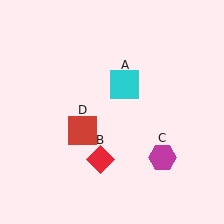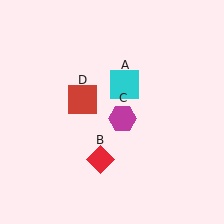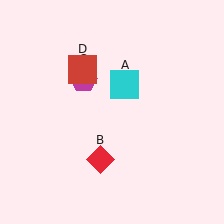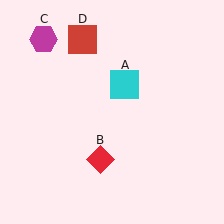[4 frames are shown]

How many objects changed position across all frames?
2 objects changed position: magenta hexagon (object C), red square (object D).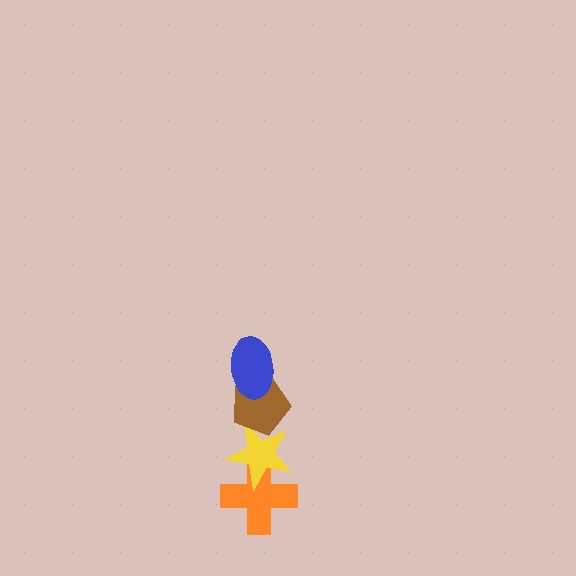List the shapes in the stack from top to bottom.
From top to bottom: the blue ellipse, the brown pentagon, the yellow star, the orange cross.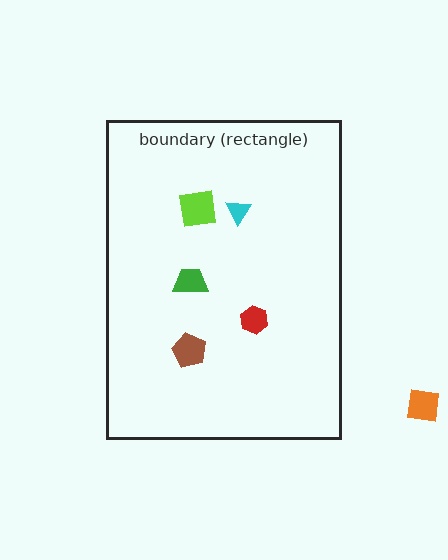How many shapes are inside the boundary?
5 inside, 1 outside.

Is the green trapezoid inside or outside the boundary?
Inside.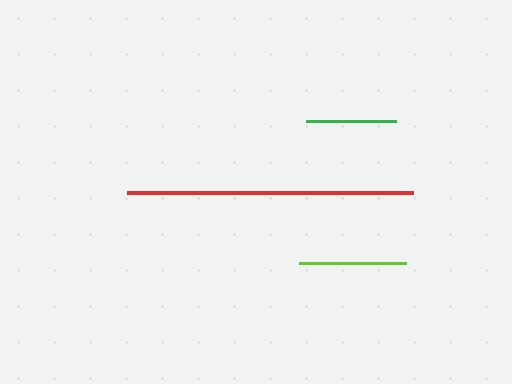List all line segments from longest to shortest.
From longest to shortest: red, lime, green.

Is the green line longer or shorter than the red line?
The red line is longer than the green line.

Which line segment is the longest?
The red line is the longest at approximately 286 pixels.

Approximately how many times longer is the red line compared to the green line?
The red line is approximately 3.2 times the length of the green line.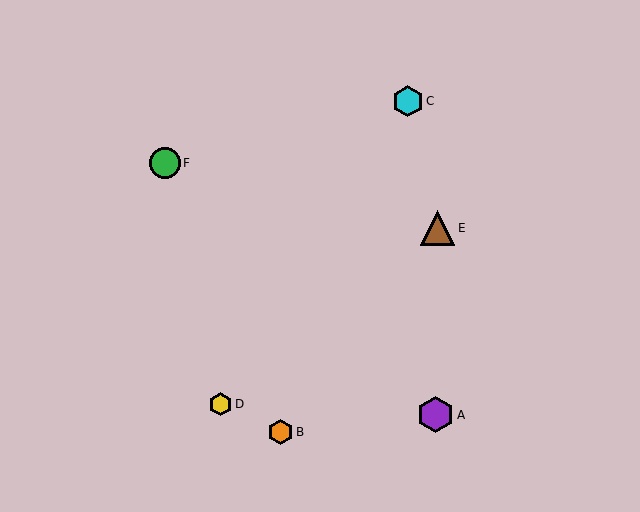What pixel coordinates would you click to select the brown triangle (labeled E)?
Click at (437, 228) to select the brown triangle E.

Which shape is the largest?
The purple hexagon (labeled A) is the largest.